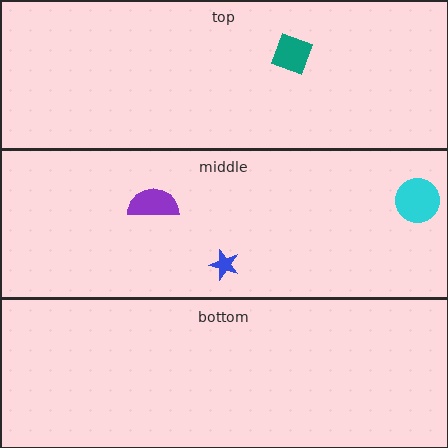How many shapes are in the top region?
1.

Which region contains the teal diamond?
The top region.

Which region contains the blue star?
The middle region.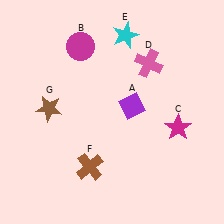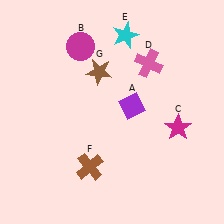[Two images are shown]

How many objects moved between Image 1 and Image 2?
1 object moved between the two images.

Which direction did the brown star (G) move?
The brown star (G) moved right.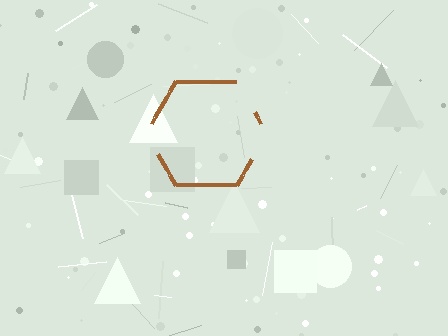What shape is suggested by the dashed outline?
The dashed outline suggests a hexagon.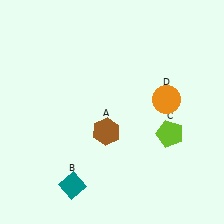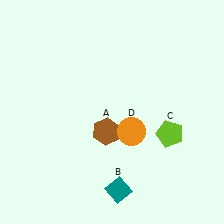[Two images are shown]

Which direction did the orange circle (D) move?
The orange circle (D) moved left.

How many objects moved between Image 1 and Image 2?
2 objects moved between the two images.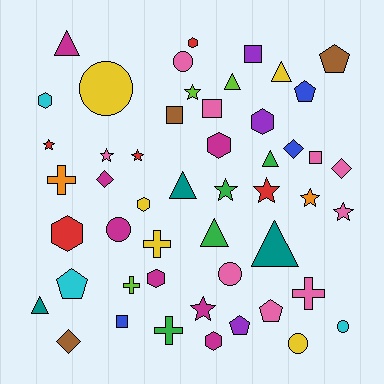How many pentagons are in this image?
There are 5 pentagons.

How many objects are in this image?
There are 50 objects.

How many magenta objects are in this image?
There are 7 magenta objects.